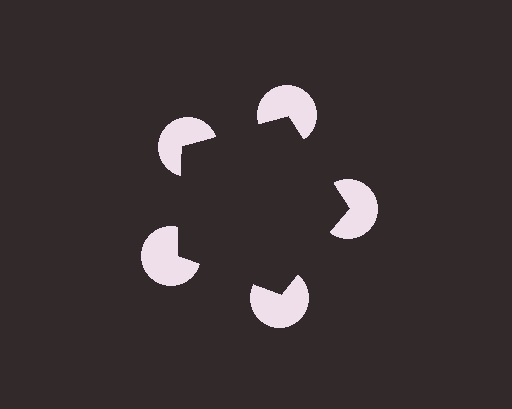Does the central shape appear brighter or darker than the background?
It typically appears slightly darker than the background, even though no actual brightness change is drawn.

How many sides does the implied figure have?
5 sides.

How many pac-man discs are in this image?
There are 5 — one at each vertex of the illusory pentagon.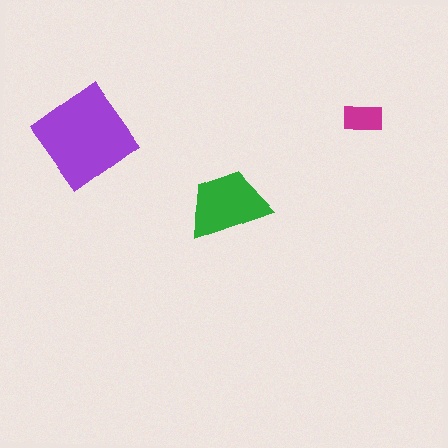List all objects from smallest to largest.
The magenta rectangle, the green trapezoid, the purple diamond.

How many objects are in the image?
There are 3 objects in the image.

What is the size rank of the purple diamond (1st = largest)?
1st.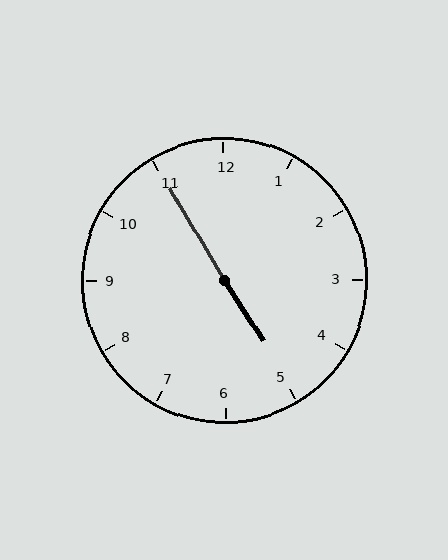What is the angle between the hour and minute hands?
Approximately 178 degrees.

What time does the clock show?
4:55.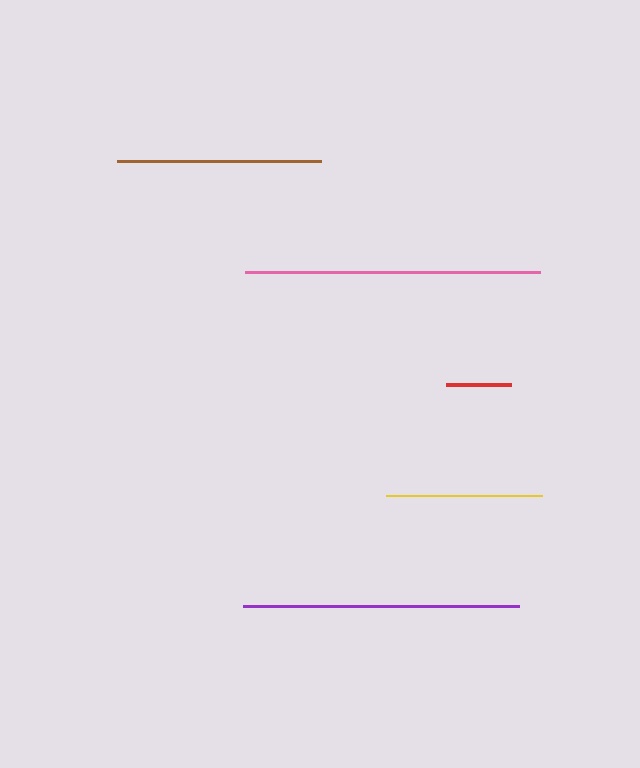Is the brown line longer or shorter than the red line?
The brown line is longer than the red line.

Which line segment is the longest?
The pink line is the longest at approximately 295 pixels.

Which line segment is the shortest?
The red line is the shortest at approximately 65 pixels.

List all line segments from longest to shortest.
From longest to shortest: pink, purple, brown, yellow, red.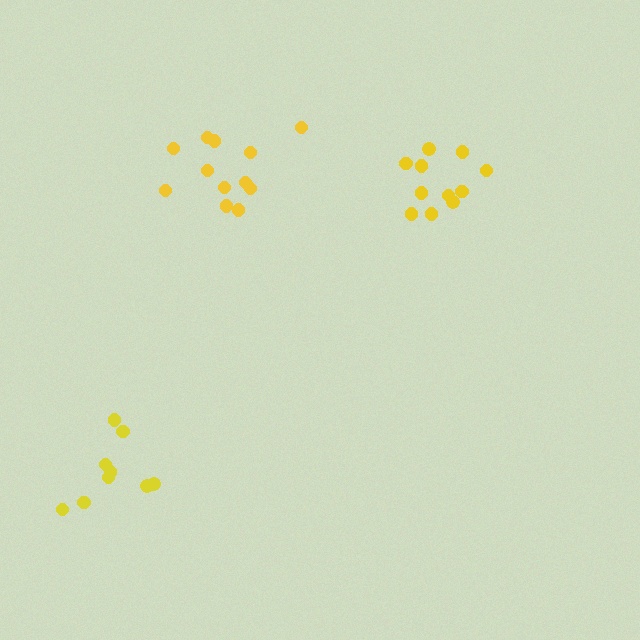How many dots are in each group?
Group 1: 12 dots, Group 2: 11 dots, Group 3: 9 dots (32 total).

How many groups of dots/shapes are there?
There are 3 groups.